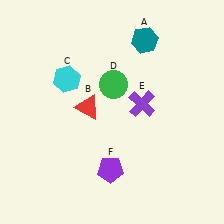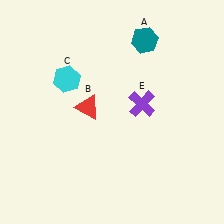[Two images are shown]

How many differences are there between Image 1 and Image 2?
There are 2 differences between the two images.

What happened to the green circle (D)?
The green circle (D) was removed in Image 2. It was in the top-right area of Image 1.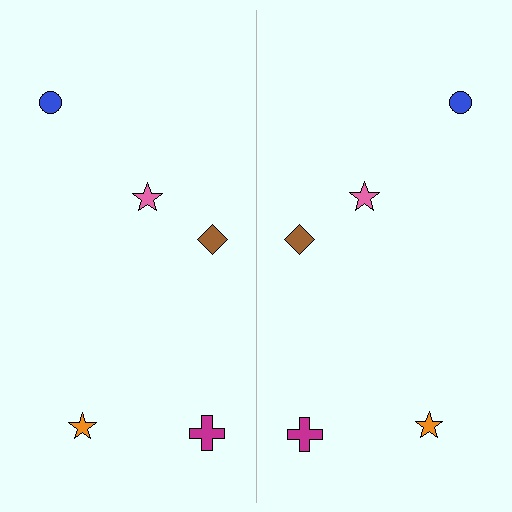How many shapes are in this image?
There are 10 shapes in this image.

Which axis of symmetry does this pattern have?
The pattern has a vertical axis of symmetry running through the center of the image.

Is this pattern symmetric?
Yes, this pattern has bilateral (reflection) symmetry.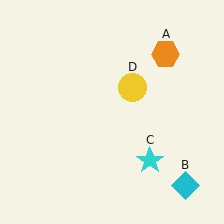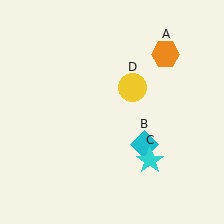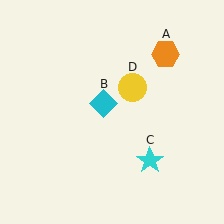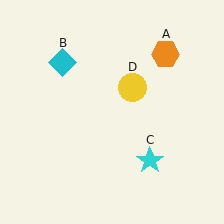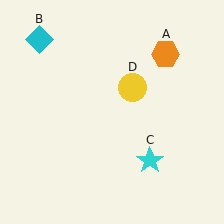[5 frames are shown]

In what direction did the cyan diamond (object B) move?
The cyan diamond (object B) moved up and to the left.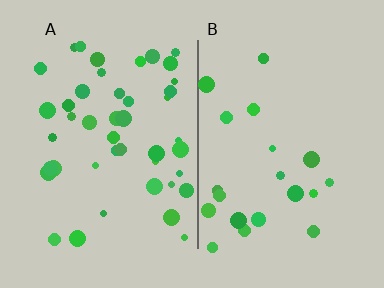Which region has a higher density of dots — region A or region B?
A (the left).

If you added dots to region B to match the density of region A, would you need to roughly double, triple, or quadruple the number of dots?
Approximately double.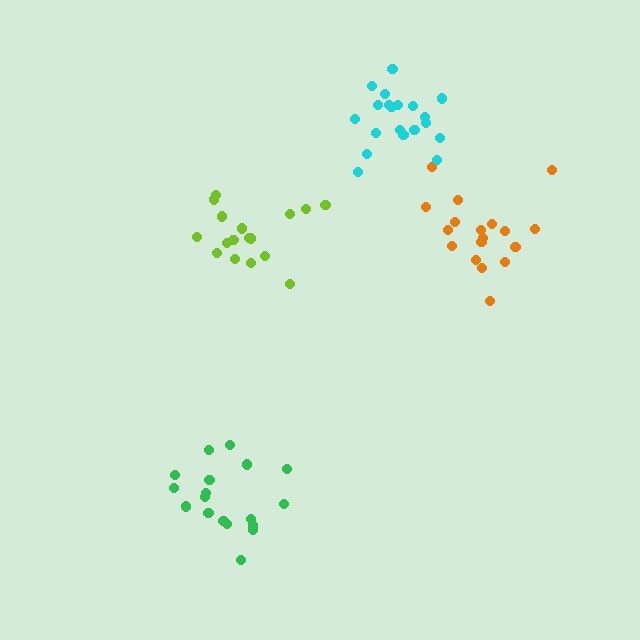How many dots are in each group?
Group 1: 17 dots, Group 2: 18 dots, Group 3: 20 dots, Group 4: 18 dots (73 total).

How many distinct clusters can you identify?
There are 4 distinct clusters.